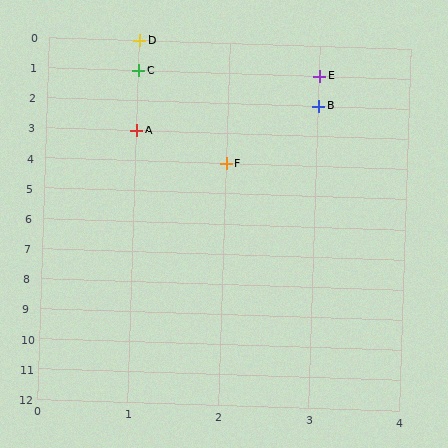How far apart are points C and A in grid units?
Points C and A are 2 rows apart.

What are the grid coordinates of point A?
Point A is at grid coordinates (1, 3).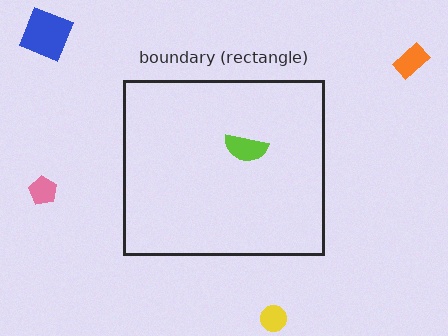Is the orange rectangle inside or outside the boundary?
Outside.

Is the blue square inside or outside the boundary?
Outside.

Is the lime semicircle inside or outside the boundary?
Inside.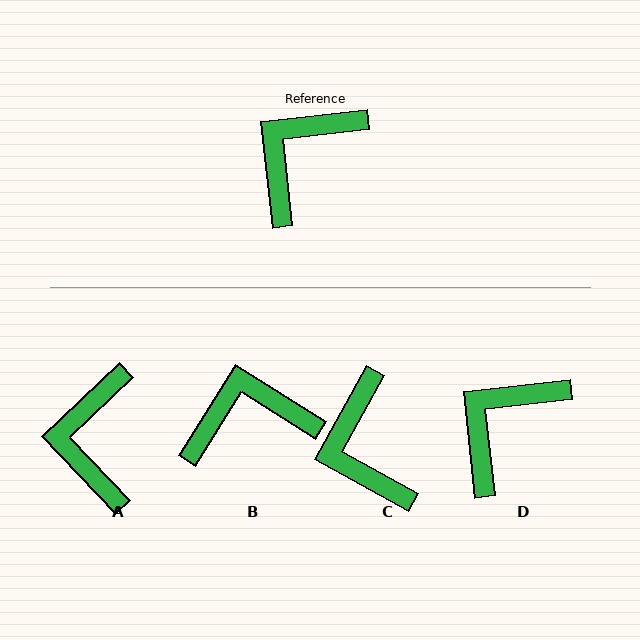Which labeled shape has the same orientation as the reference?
D.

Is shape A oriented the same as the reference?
No, it is off by about 37 degrees.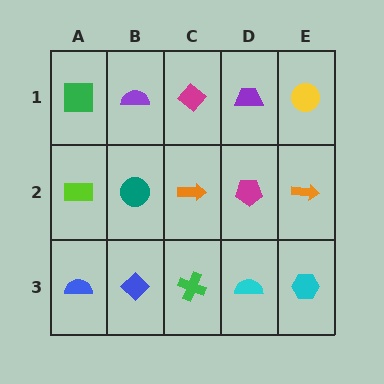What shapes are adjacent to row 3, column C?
An orange arrow (row 2, column C), a blue diamond (row 3, column B), a cyan semicircle (row 3, column D).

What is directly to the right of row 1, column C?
A purple trapezoid.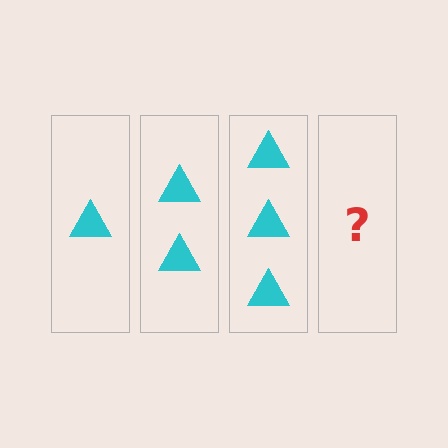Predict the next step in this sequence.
The next step is 4 triangles.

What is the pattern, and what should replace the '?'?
The pattern is that each step adds one more triangle. The '?' should be 4 triangles.